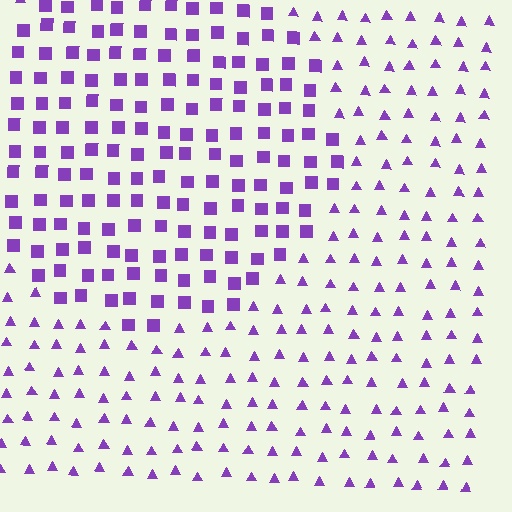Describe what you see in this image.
The image is filled with small purple elements arranged in a uniform grid. A circle-shaped region contains squares, while the surrounding area contains triangles. The boundary is defined purely by the change in element shape.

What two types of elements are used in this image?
The image uses squares inside the circle region and triangles outside it.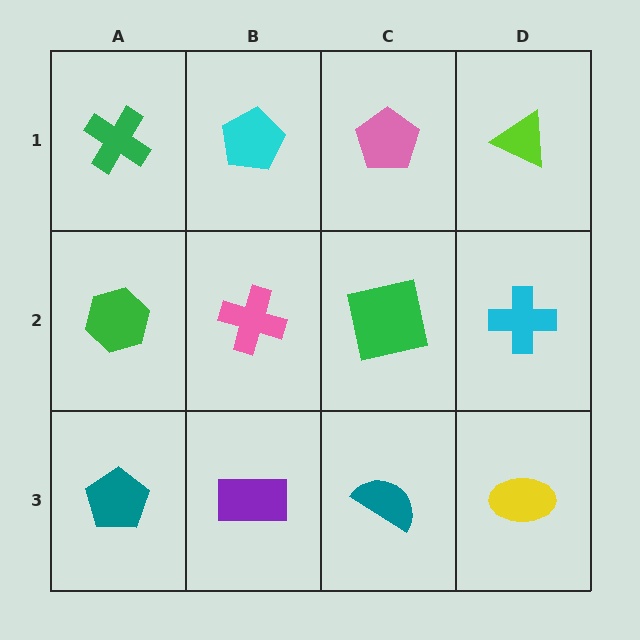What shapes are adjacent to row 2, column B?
A cyan pentagon (row 1, column B), a purple rectangle (row 3, column B), a green hexagon (row 2, column A), a green square (row 2, column C).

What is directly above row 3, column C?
A green square.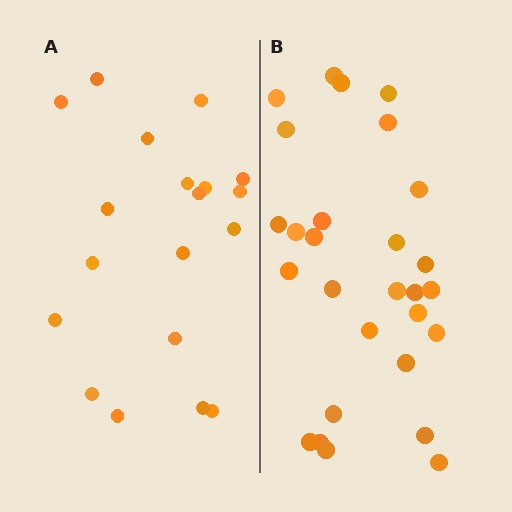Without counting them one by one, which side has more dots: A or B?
Region B (the right region) has more dots.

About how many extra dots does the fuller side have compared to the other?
Region B has roughly 8 or so more dots than region A.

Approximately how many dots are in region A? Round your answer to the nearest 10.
About 20 dots. (The exact count is 19, which rounds to 20.)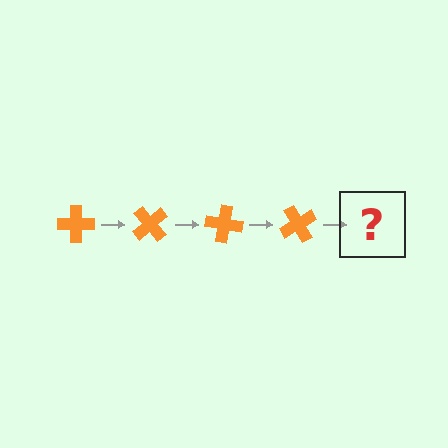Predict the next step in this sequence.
The next step is an orange cross rotated 200 degrees.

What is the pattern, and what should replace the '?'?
The pattern is that the cross rotates 50 degrees each step. The '?' should be an orange cross rotated 200 degrees.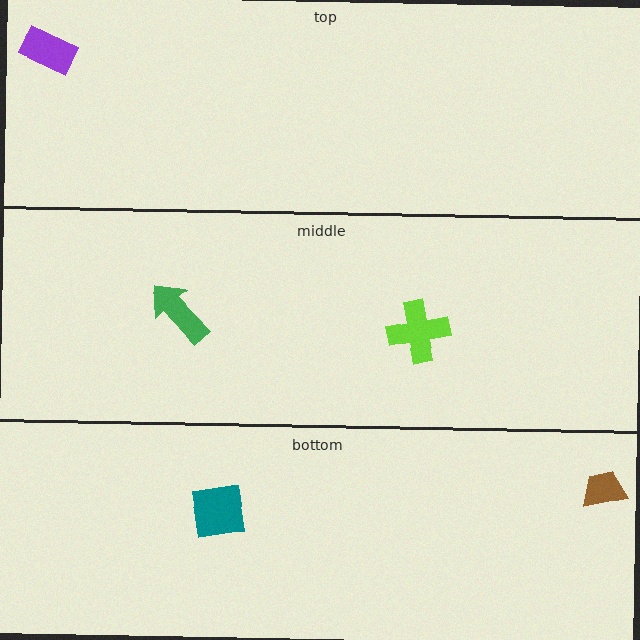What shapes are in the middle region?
The lime cross, the green arrow.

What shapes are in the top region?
The purple rectangle.